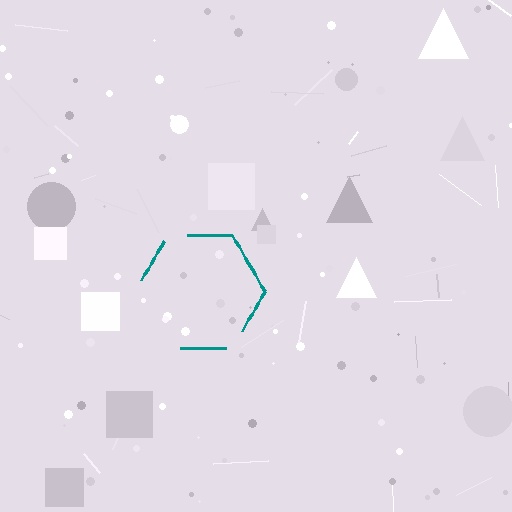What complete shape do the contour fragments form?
The contour fragments form a hexagon.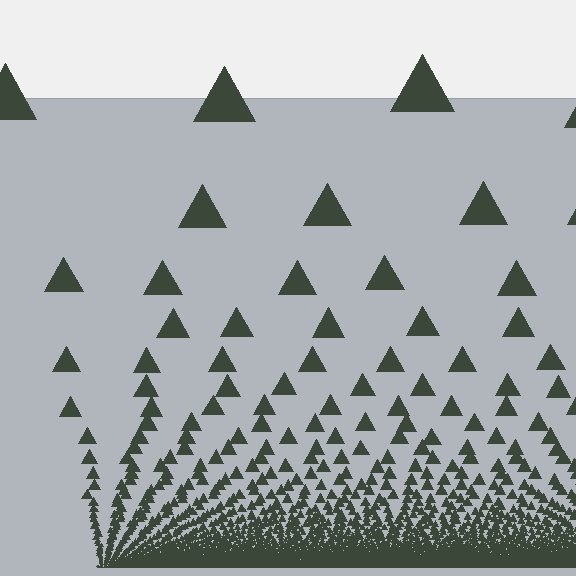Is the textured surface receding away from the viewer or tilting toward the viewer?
The surface appears to tilt toward the viewer. Texture elements get larger and sparser toward the top.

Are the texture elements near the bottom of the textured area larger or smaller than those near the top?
Smaller. The gradient is inverted — elements near the bottom are smaller and denser.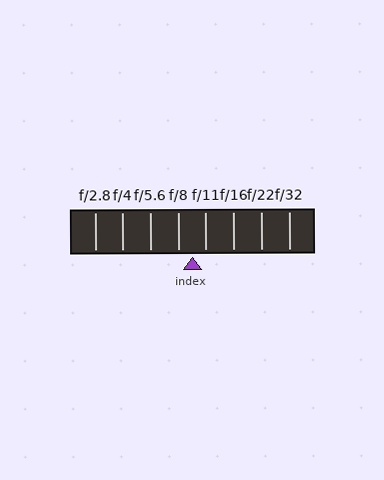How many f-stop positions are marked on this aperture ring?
There are 8 f-stop positions marked.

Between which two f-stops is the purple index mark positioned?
The index mark is between f/8 and f/11.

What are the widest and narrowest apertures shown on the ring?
The widest aperture shown is f/2.8 and the narrowest is f/32.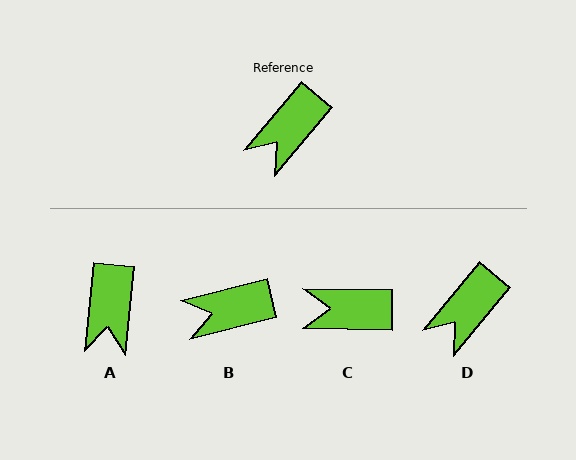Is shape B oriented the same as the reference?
No, it is off by about 36 degrees.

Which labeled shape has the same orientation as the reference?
D.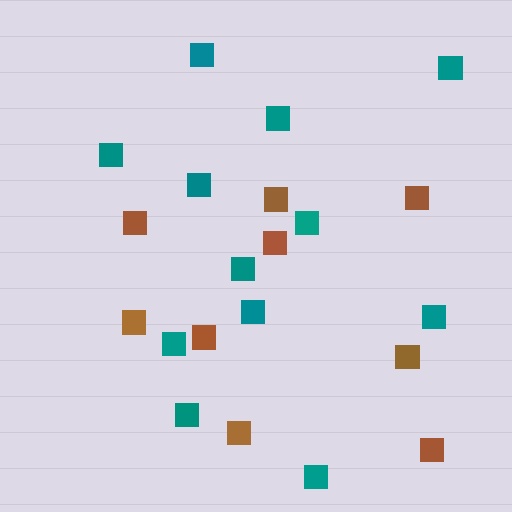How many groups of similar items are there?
There are 2 groups: one group of brown squares (9) and one group of teal squares (12).